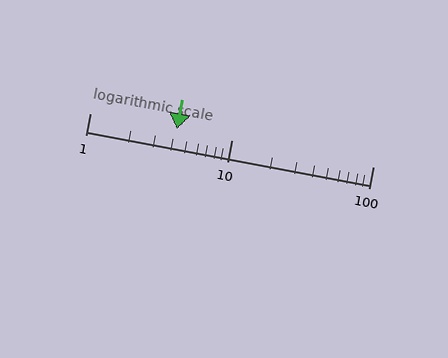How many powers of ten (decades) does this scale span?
The scale spans 2 decades, from 1 to 100.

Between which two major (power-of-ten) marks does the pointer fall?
The pointer is between 1 and 10.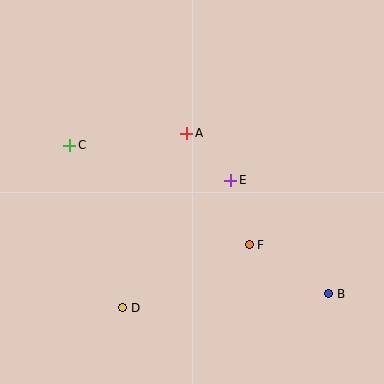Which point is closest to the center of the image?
Point E at (231, 180) is closest to the center.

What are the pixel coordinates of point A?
Point A is at (187, 133).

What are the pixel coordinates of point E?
Point E is at (231, 180).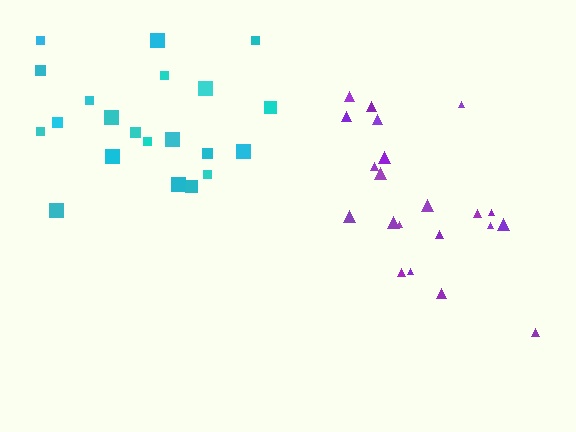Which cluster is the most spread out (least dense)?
Cyan.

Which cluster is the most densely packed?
Purple.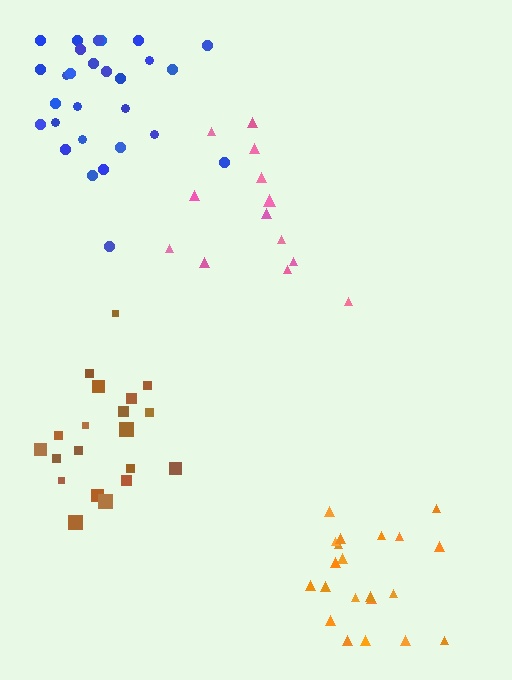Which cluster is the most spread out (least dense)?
Pink.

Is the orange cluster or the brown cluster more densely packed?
Brown.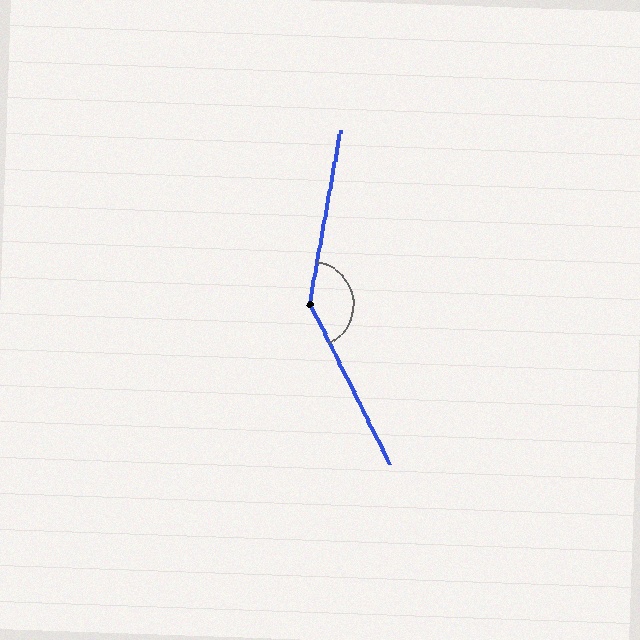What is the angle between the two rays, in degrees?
Approximately 144 degrees.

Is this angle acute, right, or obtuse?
It is obtuse.